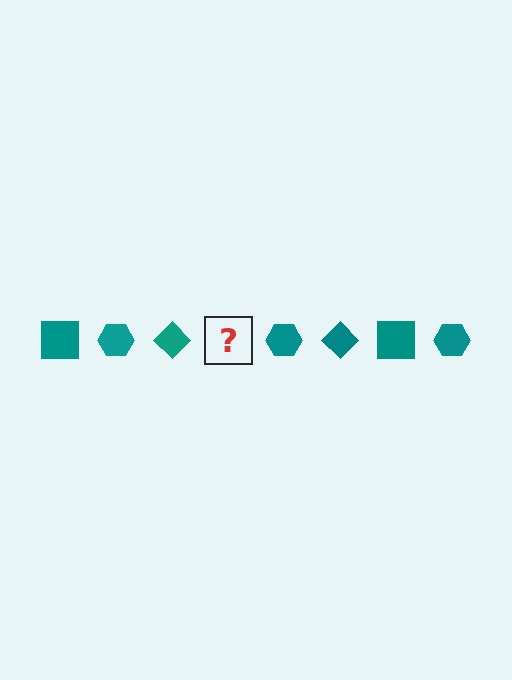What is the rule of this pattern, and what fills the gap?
The rule is that the pattern cycles through square, hexagon, diamond shapes in teal. The gap should be filled with a teal square.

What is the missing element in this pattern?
The missing element is a teal square.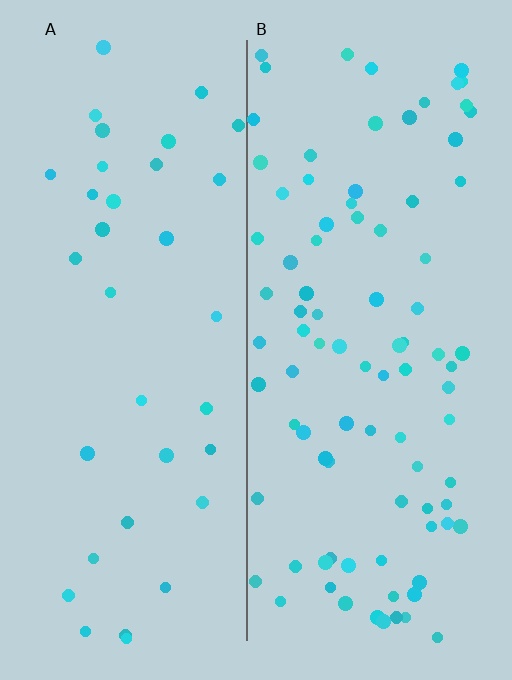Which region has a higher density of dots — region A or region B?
B (the right).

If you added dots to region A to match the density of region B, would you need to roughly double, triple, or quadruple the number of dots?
Approximately triple.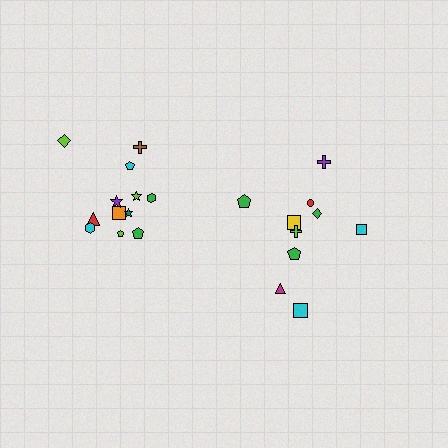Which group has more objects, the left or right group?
The left group.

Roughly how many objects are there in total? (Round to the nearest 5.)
Roughly 20 objects in total.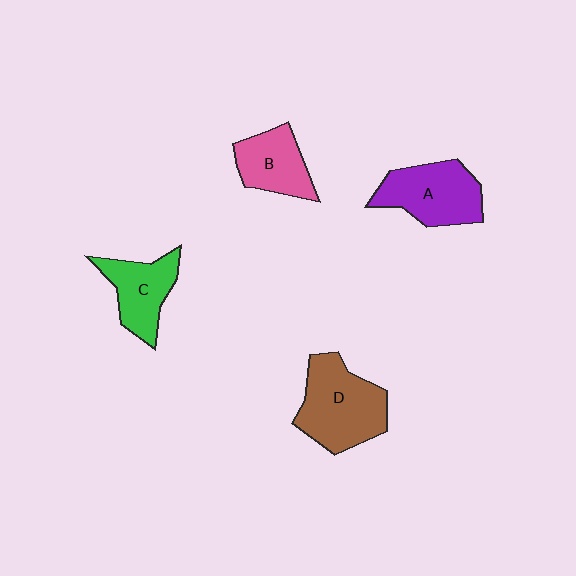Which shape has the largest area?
Shape D (brown).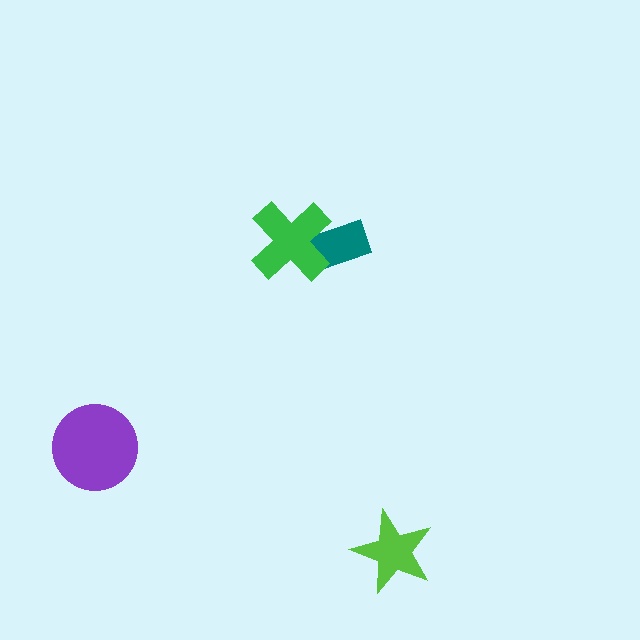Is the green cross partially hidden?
No, no other shape covers it.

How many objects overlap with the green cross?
1 object overlaps with the green cross.